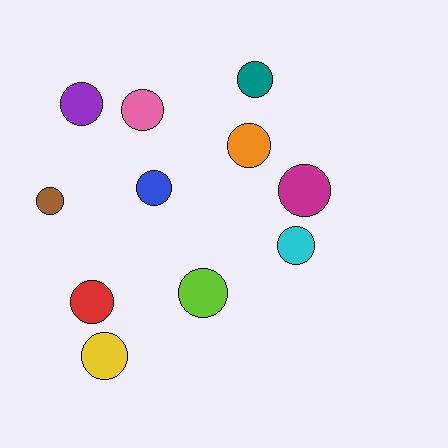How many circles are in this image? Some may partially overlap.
There are 11 circles.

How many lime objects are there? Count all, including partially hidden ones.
There is 1 lime object.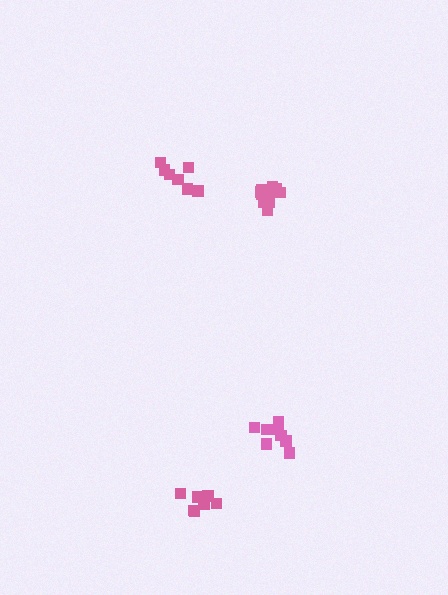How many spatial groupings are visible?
There are 4 spatial groupings.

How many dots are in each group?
Group 1: 8 dots, Group 2: 11 dots, Group 3: 7 dots, Group 4: 7 dots (33 total).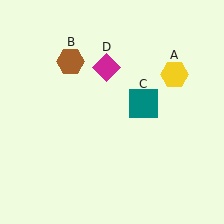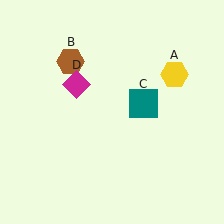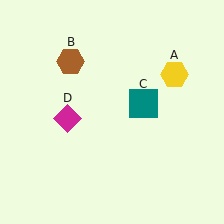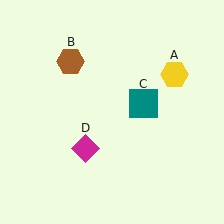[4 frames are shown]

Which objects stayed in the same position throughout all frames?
Yellow hexagon (object A) and brown hexagon (object B) and teal square (object C) remained stationary.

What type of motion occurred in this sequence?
The magenta diamond (object D) rotated counterclockwise around the center of the scene.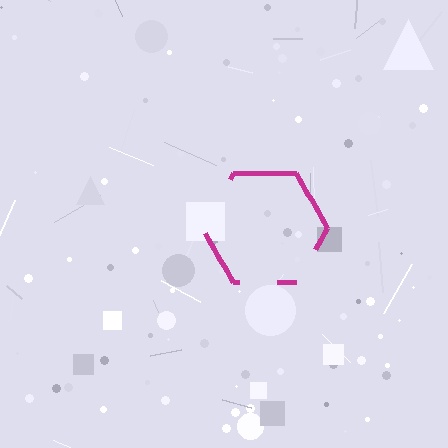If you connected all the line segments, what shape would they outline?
They would outline a hexagon.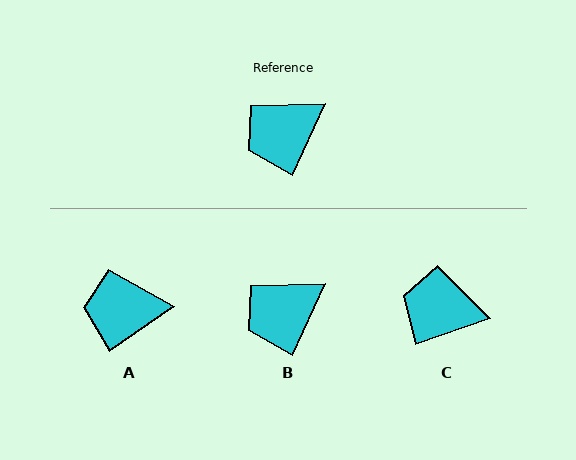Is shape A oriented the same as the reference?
No, it is off by about 31 degrees.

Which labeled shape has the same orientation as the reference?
B.